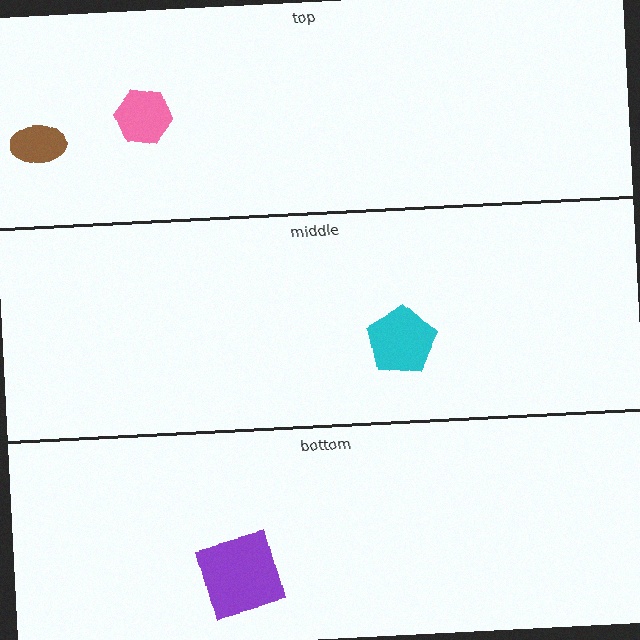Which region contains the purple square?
The bottom region.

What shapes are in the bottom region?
The purple square.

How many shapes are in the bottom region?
1.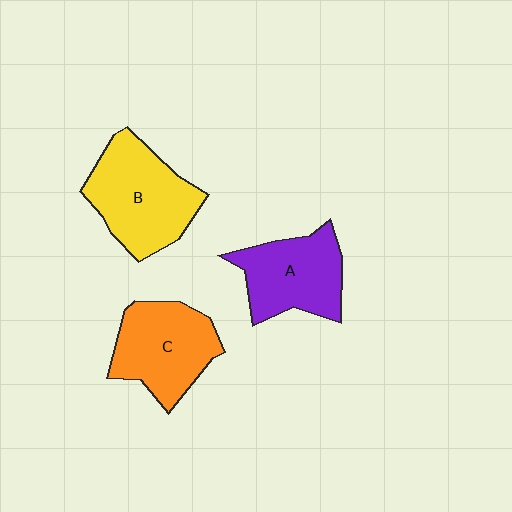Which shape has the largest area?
Shape B (yellow).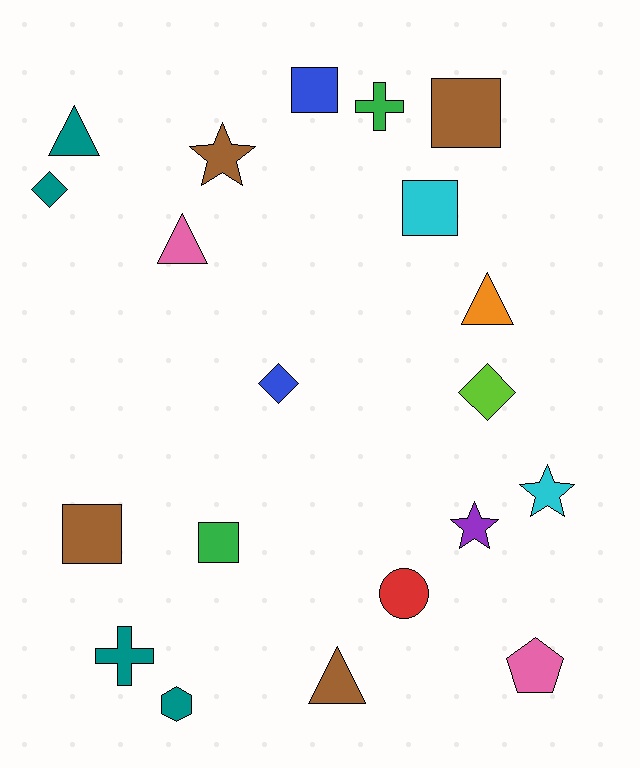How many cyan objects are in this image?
There are 2 cyan objects.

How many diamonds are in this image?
There are 3 diamonds.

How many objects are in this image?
There are 20 objects.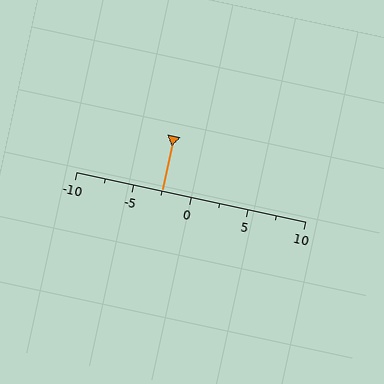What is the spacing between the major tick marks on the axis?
The major ticks are spaced 5 apart.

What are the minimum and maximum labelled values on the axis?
The axis runs from -10 to 10.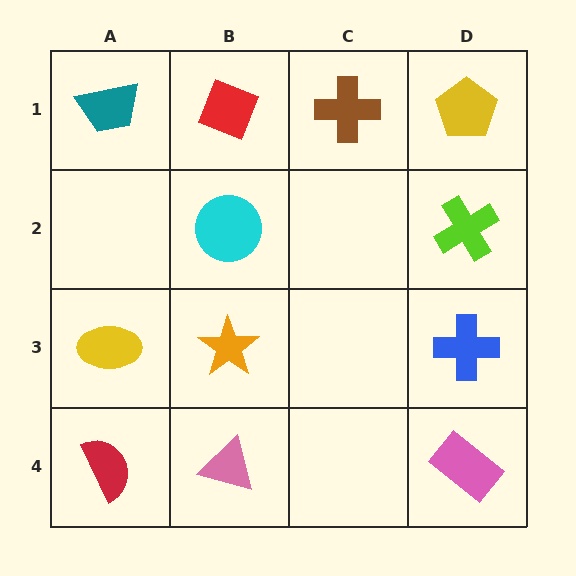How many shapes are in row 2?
2 shapes.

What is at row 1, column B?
A red diamond.